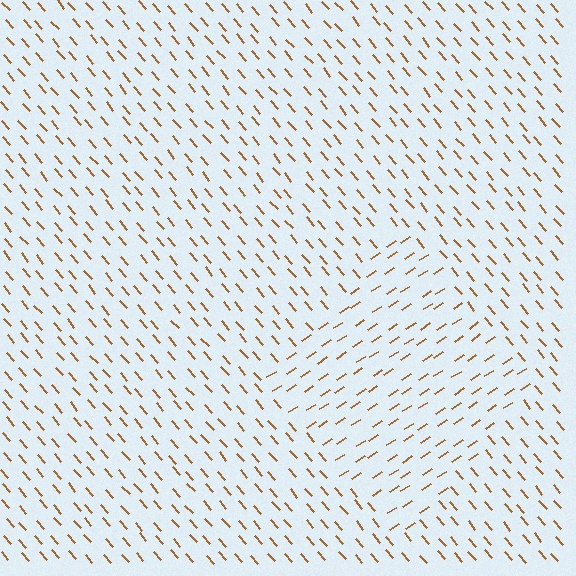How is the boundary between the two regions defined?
The boundary is defined purely by a change in line orientation (approximately 82 degrees difference). All lines are the same color and thickness.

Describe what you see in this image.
The image is filled with small brown line segments. A diamond region in the image has lines oriented differently from the surrounding lines, creating a visible texture boundary.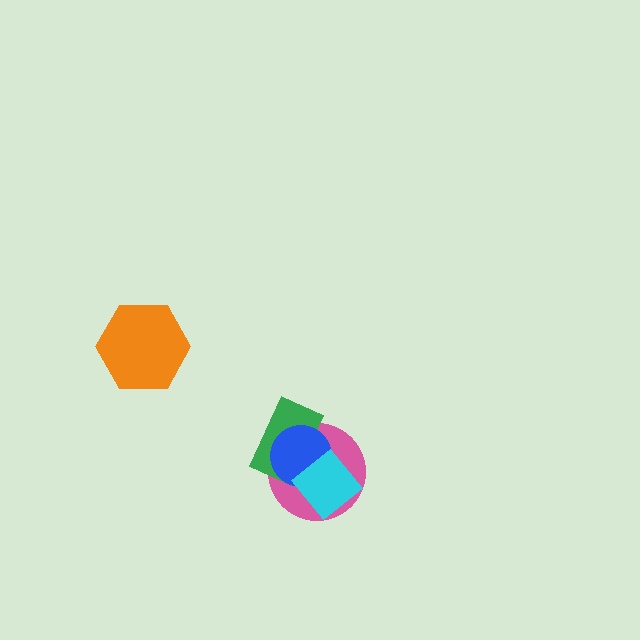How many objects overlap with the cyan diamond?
2 objects overlap with the cyan diamond.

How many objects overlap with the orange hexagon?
0 objects overlap with the orange hexagon.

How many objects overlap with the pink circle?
3 objects overlap with the pink circle.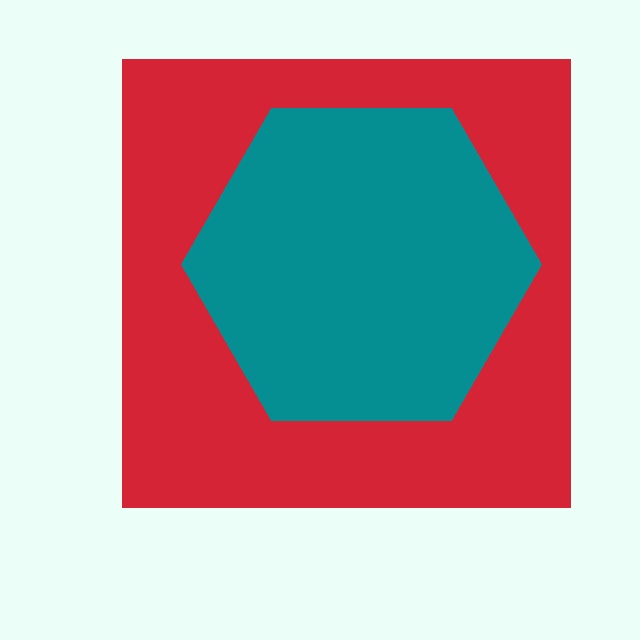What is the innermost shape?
The teal hexagon.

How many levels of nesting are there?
2.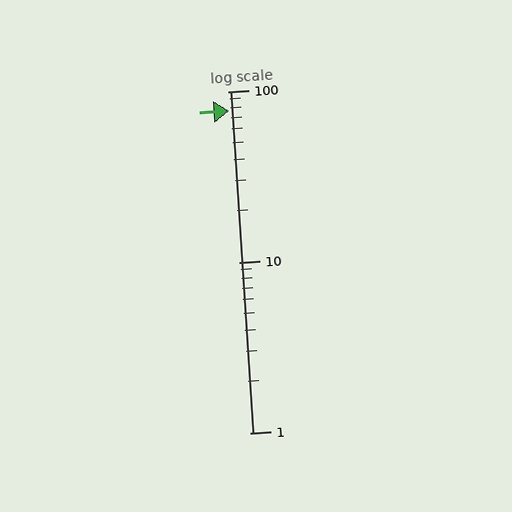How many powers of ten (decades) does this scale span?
The scale spans 2 decades, from 1 to 100.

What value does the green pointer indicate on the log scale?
The pointer indicates approximately 77.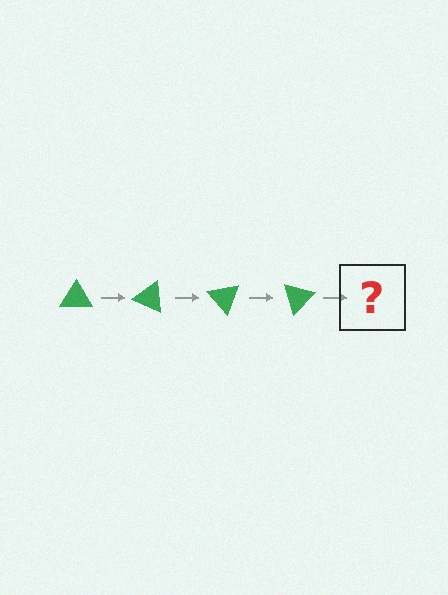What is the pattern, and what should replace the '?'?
The pattern is that the triangle rotates 25 degrees each step. The '?' should be a green triangle rotated 100 degrees.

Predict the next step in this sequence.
The next step is a green triangle rotated 100 degrees.